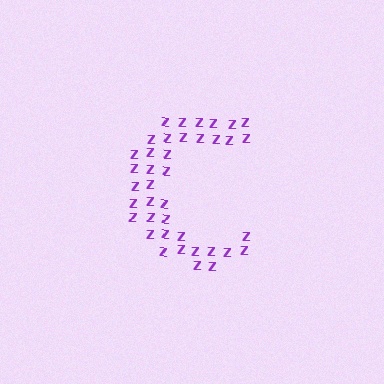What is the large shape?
The large shape is the letter C.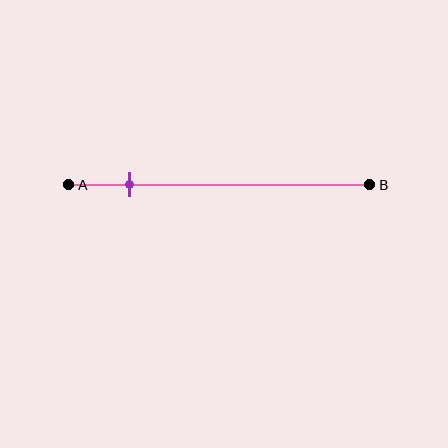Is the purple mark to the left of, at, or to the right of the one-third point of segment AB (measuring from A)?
The purple mark is to the left of the one-third point of segment AB.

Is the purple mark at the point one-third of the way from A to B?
No, the mark is at about 20% from A, not at the 33% one-third point.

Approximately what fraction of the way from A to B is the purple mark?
The purple mark is approximately 20% of the way from A to B.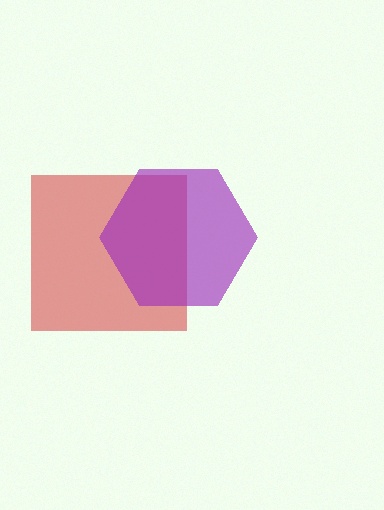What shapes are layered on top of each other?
The layered shapes are: a red square, a purple hexagon.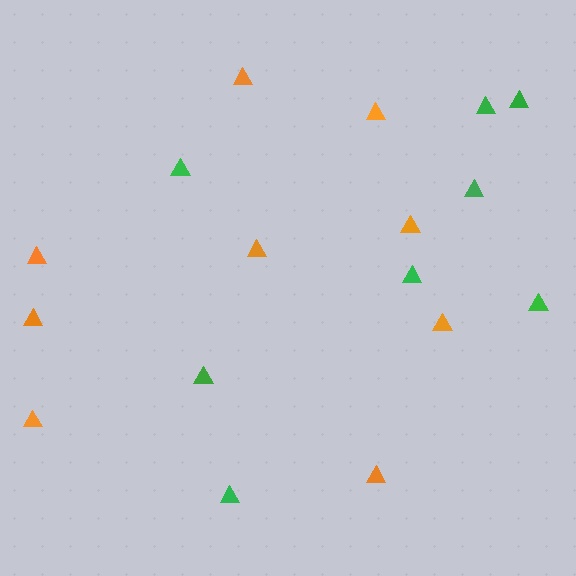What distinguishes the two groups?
There are 2 groups: one group of green triangles (8) and one group of orange triangles (9).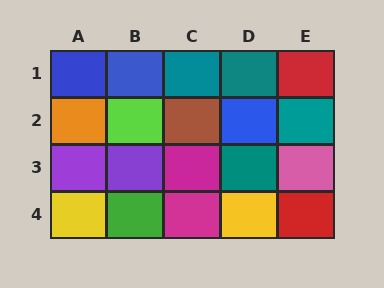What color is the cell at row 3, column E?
Pink.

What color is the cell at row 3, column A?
Purple.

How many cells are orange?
1 cell is orange.